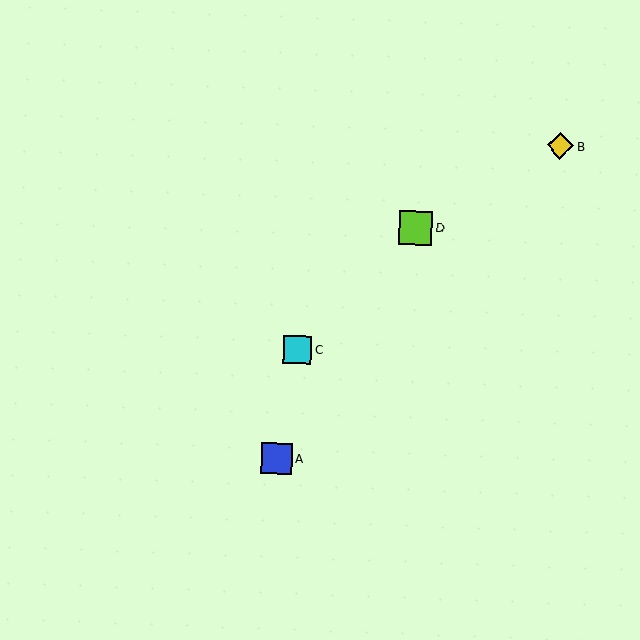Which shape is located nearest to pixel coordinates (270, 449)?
The blue square (labeled A) at (277, 459) is nearest to that location.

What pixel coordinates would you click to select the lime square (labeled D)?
Click at (416, 228) to select the lime square D.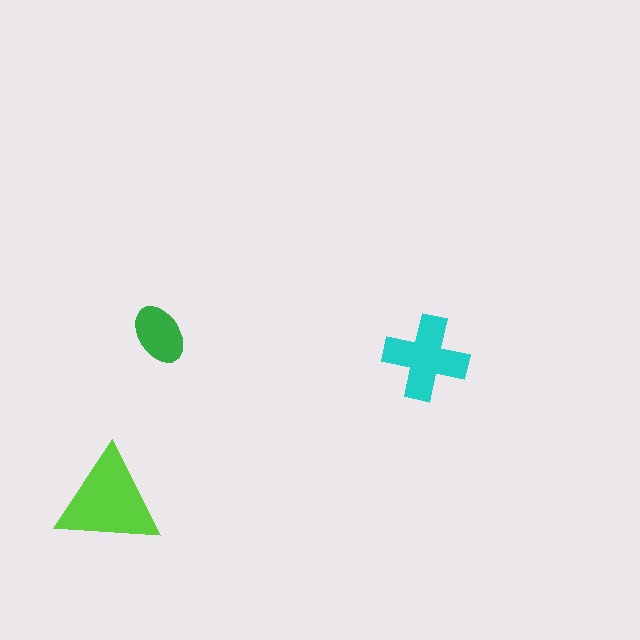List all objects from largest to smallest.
The lime triangle, the cyan cross, the green ellipse.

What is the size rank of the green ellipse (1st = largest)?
3rd.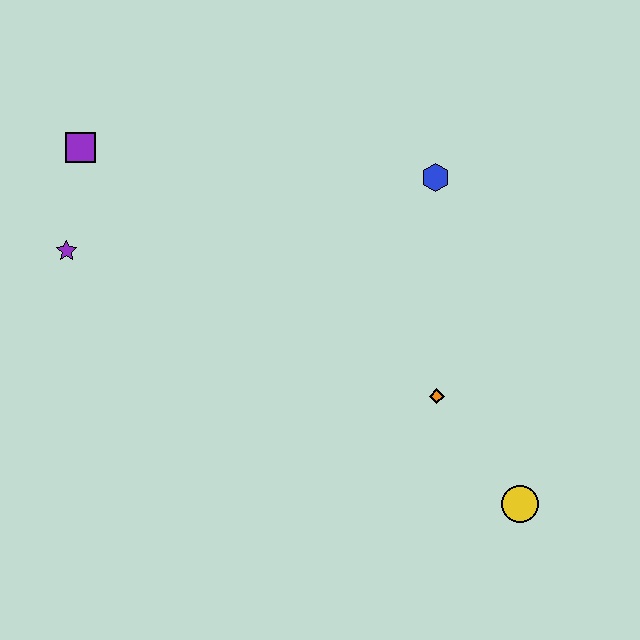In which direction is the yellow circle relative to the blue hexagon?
The yellow circle is below the blue hexagon.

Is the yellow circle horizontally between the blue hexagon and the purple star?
No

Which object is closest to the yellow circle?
The orange diamond is closest to the yellow circle.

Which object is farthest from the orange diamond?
The purple square is farthest from the orange diamond.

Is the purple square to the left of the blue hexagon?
Yes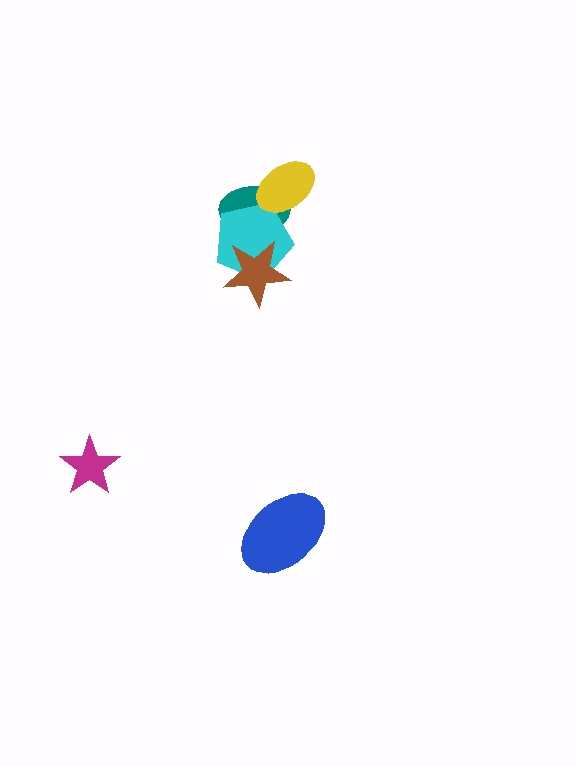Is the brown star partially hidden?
No, no other shape covers it.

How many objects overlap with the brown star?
2 objects overlap with the brown star.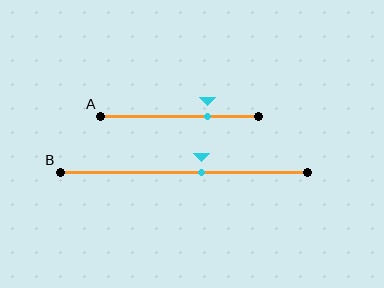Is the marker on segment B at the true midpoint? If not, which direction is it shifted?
No, the marker on segment B is shifted to the right by about 7% of the segment length.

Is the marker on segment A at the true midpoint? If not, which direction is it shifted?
No, the marker on segment A is shifted to the right by about 18% of the segment length.